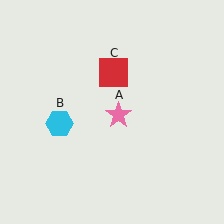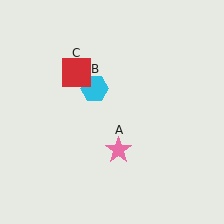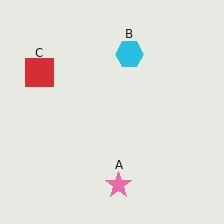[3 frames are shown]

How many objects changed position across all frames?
3 objects changed position: pink star (object A), cyan hexagon (object B), red square (object C).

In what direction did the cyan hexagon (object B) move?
The cyan hexagon (object B) moved up and to the right.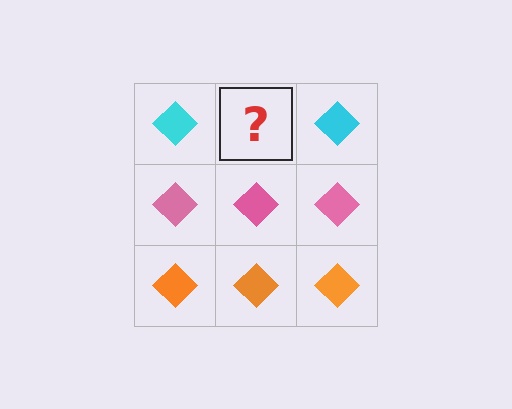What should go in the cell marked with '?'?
The missing cell should contain a cyan diamond.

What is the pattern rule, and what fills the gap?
The rule is that each row has a consistent color. The gap should be filled with a cyan diamond.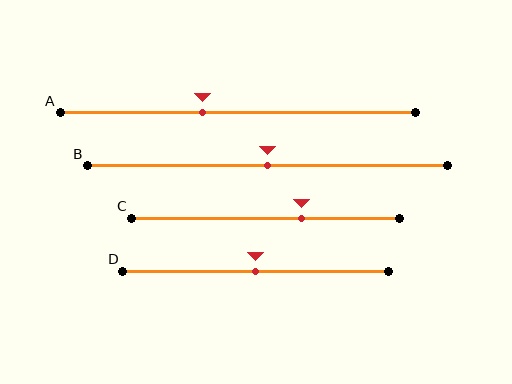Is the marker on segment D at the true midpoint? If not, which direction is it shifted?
Yes, the marker on segment D is at the true midpoint.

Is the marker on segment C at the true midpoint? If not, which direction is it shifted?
No, the marker on segment C is shifted to the right by about 14% of the segment length.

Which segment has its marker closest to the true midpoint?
Segment B has its marker closest to the true midpoint.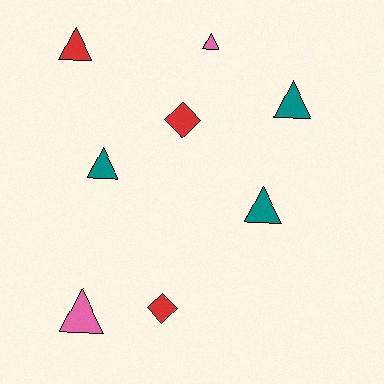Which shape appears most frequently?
Triangle, with 6 objects.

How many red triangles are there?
There is 1 red triangle.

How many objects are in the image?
There are 8 objects.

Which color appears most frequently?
Teal, with 3 objects.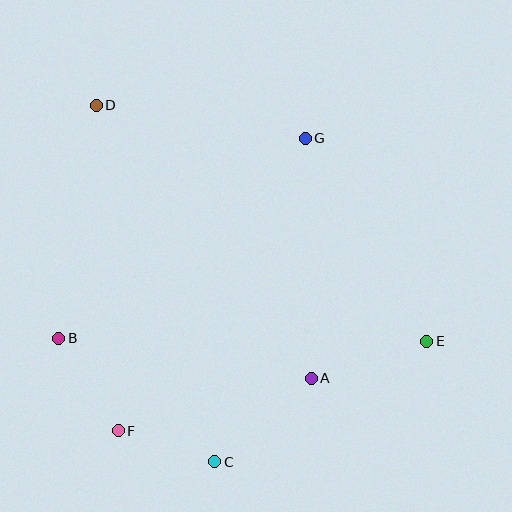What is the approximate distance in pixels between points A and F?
The distance between A and F is approximately 200 pixels.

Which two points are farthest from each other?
Points D and E are farthest from each other.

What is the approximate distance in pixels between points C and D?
The distance between C and D is approximately 376 pixels.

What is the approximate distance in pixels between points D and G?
The distance between D and G is approximately 211 pixels.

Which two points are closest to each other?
Points C and F are closest to each other.